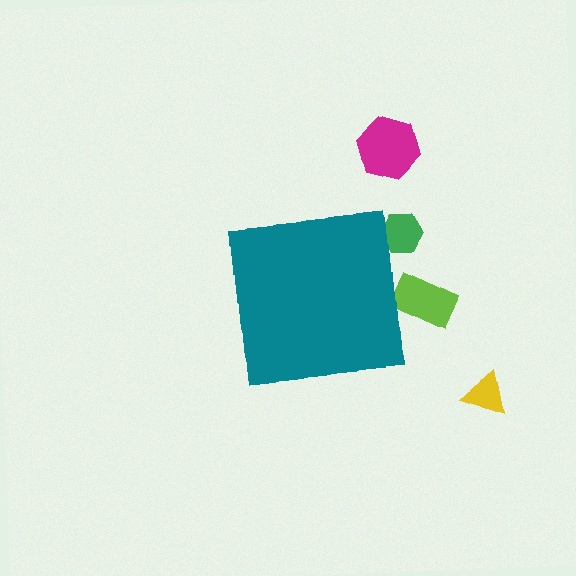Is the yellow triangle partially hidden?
No, the yellow triangle is fully visible.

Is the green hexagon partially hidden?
Yes, the green hexagon is partially hidden behind the teal square.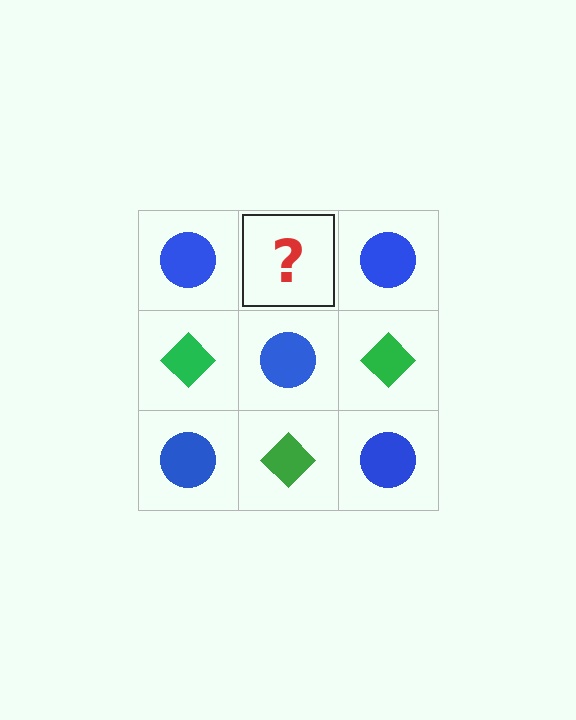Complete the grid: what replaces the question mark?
The question mark should be replaced with a green diamond.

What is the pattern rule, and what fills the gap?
The rule is that it alternates blue circle and green diamond in a checkerboard pattern. The gap should be filled with a green diamond.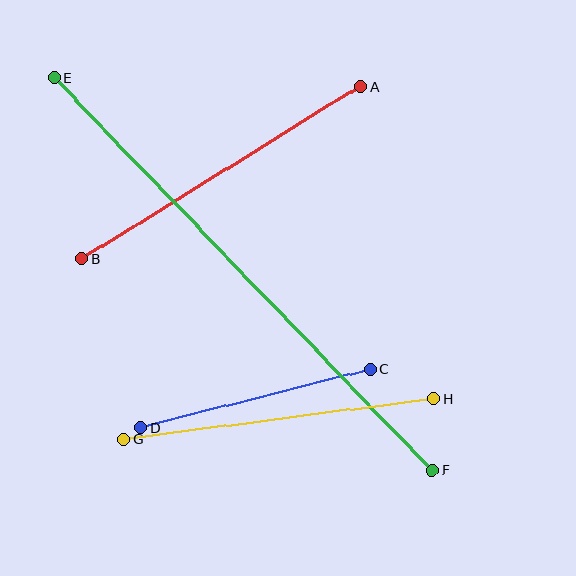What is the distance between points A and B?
The distance is approximately 328 pixels.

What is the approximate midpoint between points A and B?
The midpoint is at approximately (221, 173) pixels.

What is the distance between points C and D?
The distance is approximately 237 pixels.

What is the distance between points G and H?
The distance is approximately 313 pixels.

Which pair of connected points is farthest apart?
Points E and F are farthest apart.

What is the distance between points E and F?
The distance is approximately 545 pixels.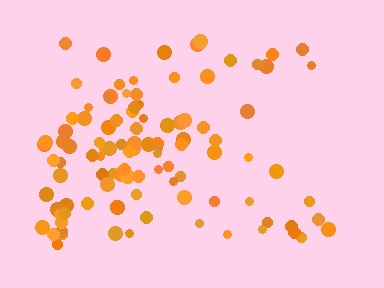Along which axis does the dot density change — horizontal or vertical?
Horizontal.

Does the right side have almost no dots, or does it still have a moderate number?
Still a moderate number, just noticeably fewer than the left.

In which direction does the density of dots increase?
From right to left, with the left side densest.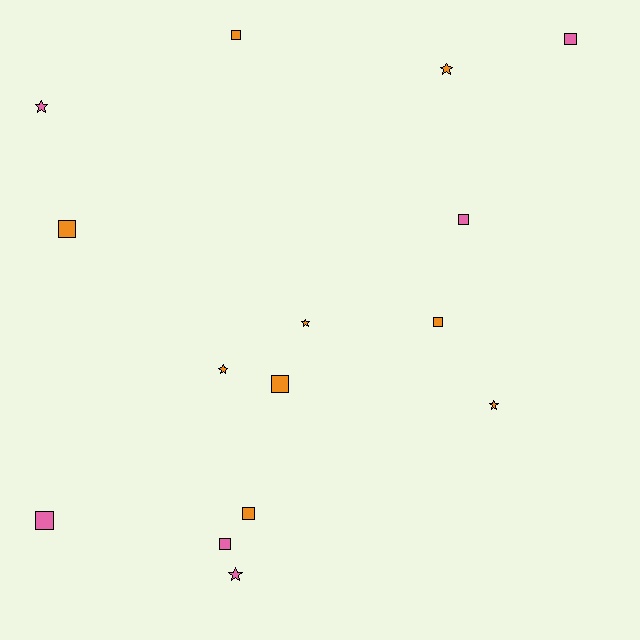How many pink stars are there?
There are 2 pink stars.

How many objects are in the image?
There are 15 objects.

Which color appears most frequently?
Orange, with 9 objects.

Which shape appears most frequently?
Square, with 9 objects.